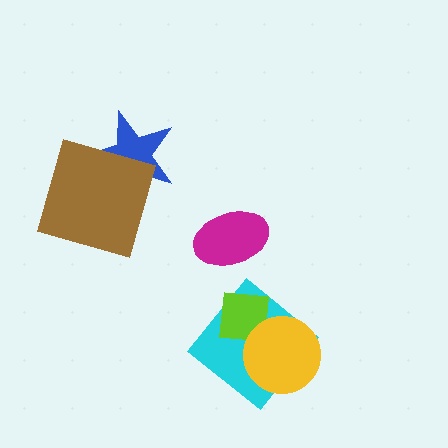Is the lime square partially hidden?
Yes, it is partially covered by another shape.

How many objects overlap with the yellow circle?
2 objects overlap with the yellow circle.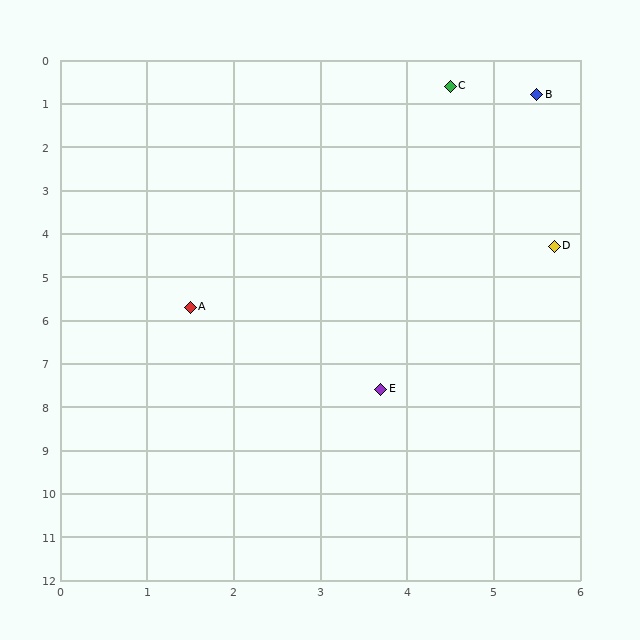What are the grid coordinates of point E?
Point E is at approximately (3.7, 7.6).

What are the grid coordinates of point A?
Point A is at approximately (1.5, 5.7).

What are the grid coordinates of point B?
Point B is at approximately (5.5, 0.8).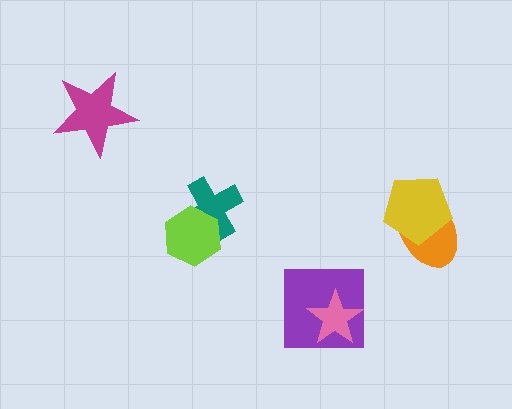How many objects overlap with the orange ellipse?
1 object overlaps with the orange ellipse.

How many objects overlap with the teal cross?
1 object overlaps with the teal cross.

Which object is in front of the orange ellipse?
The yellow pentagon is in front of the orange ellipse.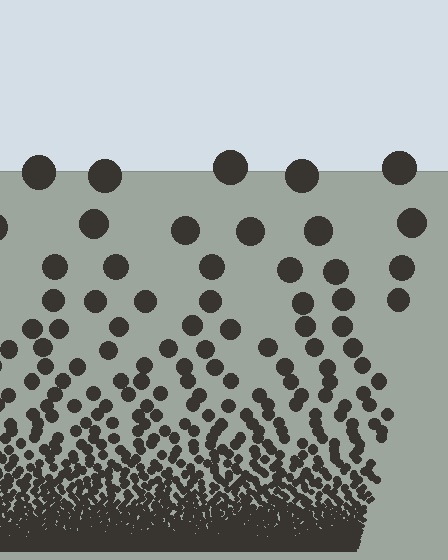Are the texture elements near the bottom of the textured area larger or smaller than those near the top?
Smaller. The gradient is inverted — elements near the bottom are smaller and denser.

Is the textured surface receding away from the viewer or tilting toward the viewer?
The surface appears to tilt toward the viewer. Texture elements get larger and sparser toward the top.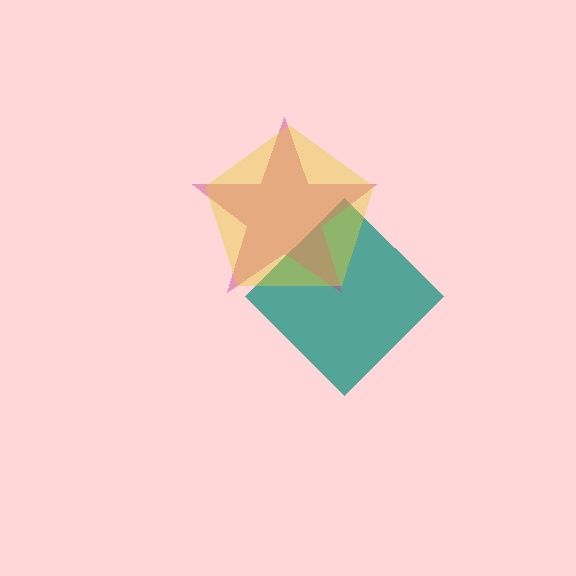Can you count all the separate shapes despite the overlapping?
Yes, there are 3 separate shapes.